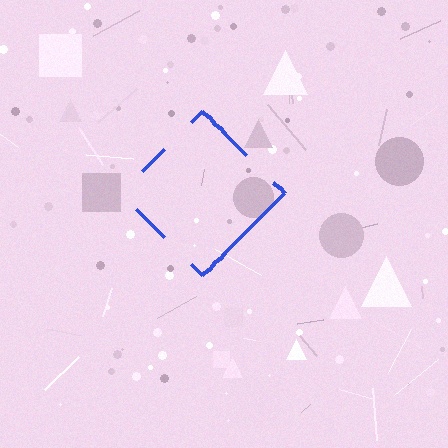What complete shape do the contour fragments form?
The contour fragments form a diamond.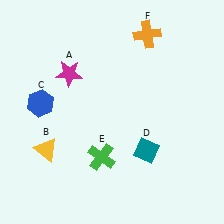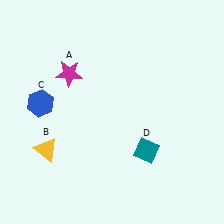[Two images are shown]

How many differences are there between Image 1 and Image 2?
There are 2 differences between the two images.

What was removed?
The green cross (E), the orange cross (F) were removed in Image 2.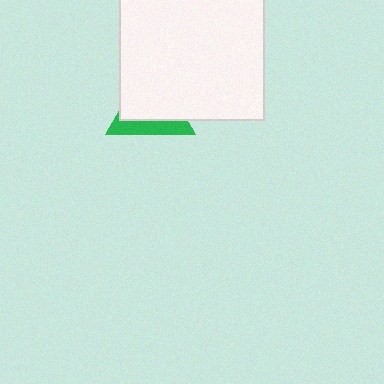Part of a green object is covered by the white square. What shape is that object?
It is a triangle.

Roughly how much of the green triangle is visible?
A small part of it is visible (roughly 33%).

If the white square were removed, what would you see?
You would see the complete green triangle.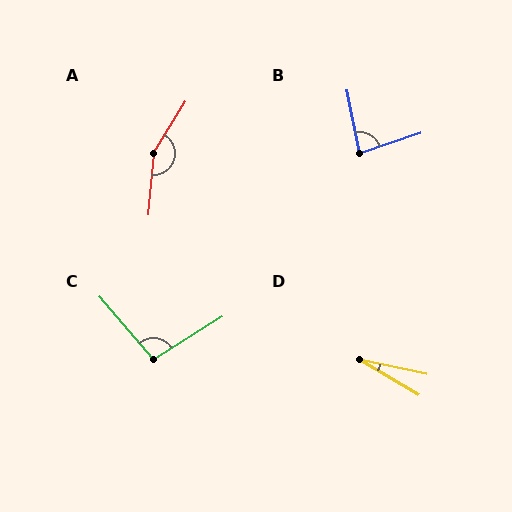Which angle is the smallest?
D, at approximately 19 degrees.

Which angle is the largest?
A, at approximately 154 degrees.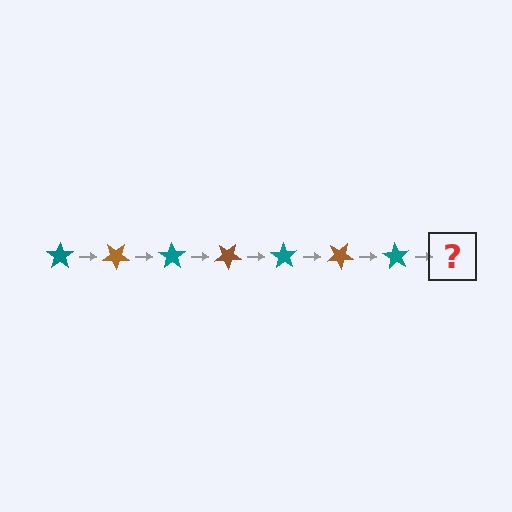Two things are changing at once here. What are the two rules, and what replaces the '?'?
The two rules are that it rotates 35 degrees each step and the color cycles through teal and brown. The '?' should be a brown star, rotated 245 degrees from the start.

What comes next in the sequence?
The next element should be a brown star, rotated 245 degrees from the start.